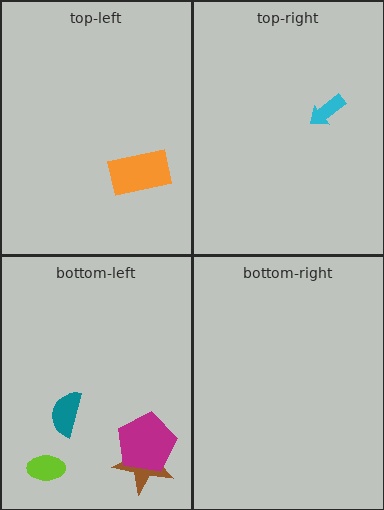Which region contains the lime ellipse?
The bottom-left region.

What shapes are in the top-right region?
The cyan arrow.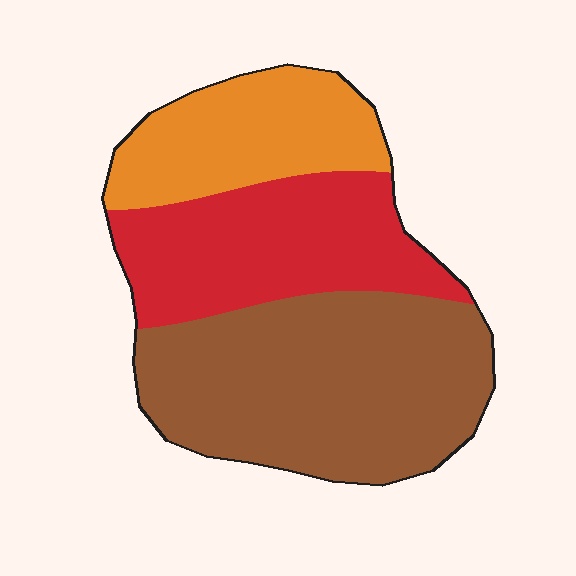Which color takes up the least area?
Orange, at roughly 25%.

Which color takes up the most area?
Brown, at roughly 45%.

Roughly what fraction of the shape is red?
Red covers 30% of the shape.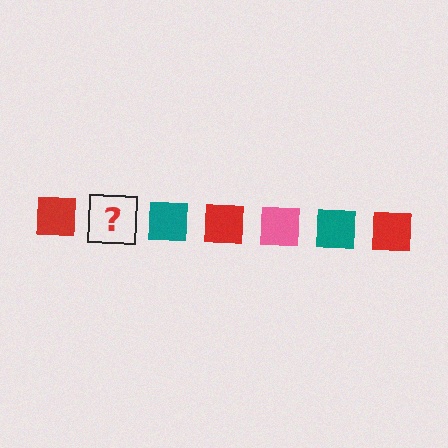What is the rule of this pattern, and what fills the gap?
The rule is that the pattern cycles through red, pink, teal squares. The gap should be filled with a pink square.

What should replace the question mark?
The question mark should be replaced with a pink square.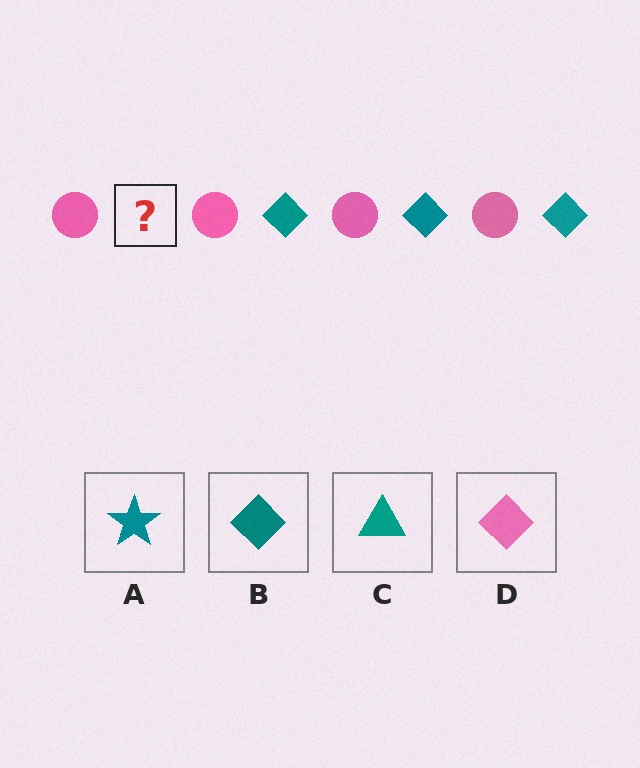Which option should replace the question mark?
Option B.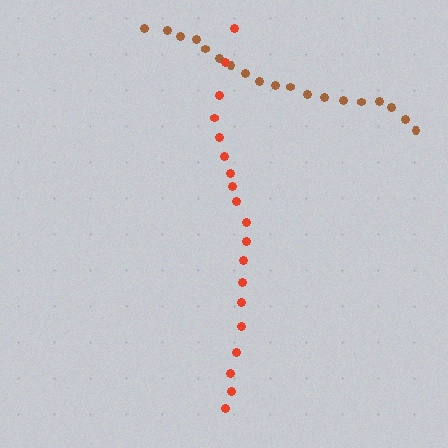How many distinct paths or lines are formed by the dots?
There are 2 distinct paths.